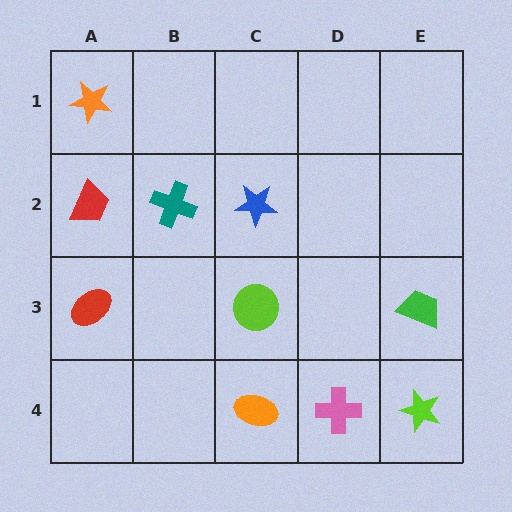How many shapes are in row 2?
3 shapes.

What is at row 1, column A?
An orange star.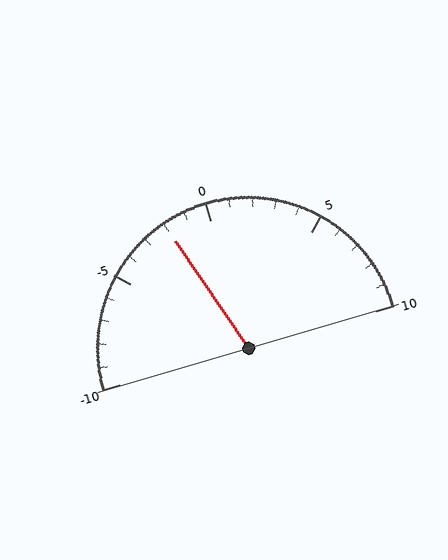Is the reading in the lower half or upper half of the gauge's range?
The reading is in the lower half of the range (-10 to 10).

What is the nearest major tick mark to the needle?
The nearest major tick mark is 0.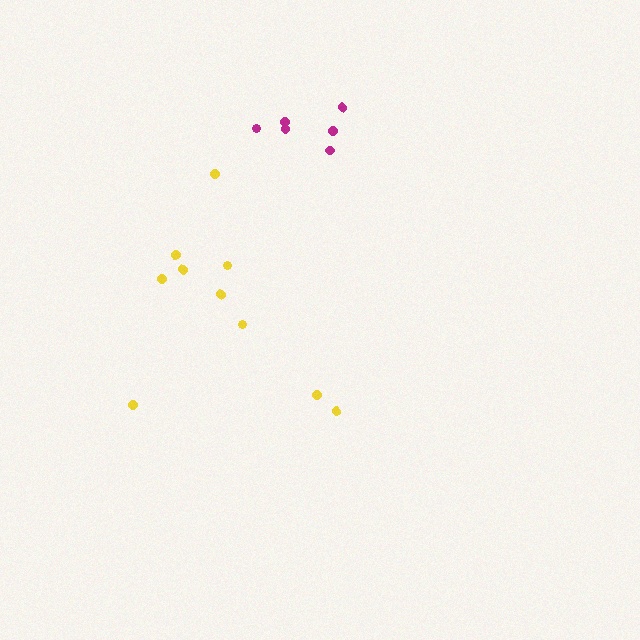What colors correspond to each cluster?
The clusters are colored: yellow, magenta.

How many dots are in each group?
Group 1: 10 dots, Group 2: 6 dots (16 total).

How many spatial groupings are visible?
There are 2 spatial groupings.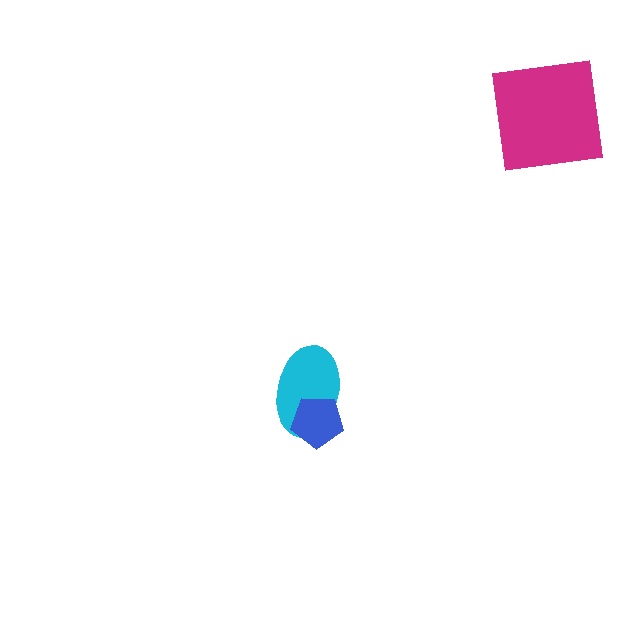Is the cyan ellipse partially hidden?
Yes, it is partially covered by another shape.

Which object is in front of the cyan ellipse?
The blue pentagon is in front of the cyan ellipse.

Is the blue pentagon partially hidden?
No, no other shape covers it.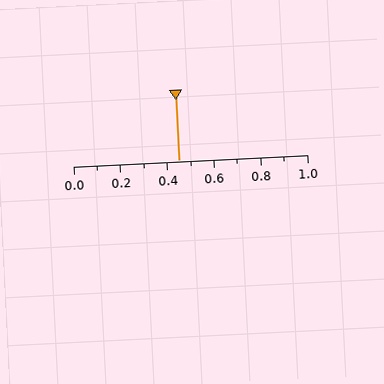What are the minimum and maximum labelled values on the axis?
The axis runs from 0.0 to 1.0.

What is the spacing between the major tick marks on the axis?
The major ticks are spaced 0.2 apart.